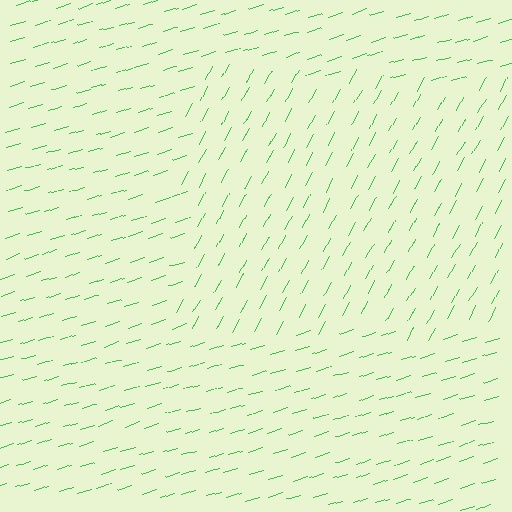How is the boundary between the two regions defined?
The boundary is defined purely by a change in line orientation (approximately 45 degrees difference). All lines are the same color and thickness.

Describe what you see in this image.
The image is filled with small green line segments. A rectangle region in the image has lines oriented differently from the surrounding lines, creating a visible texture boundary.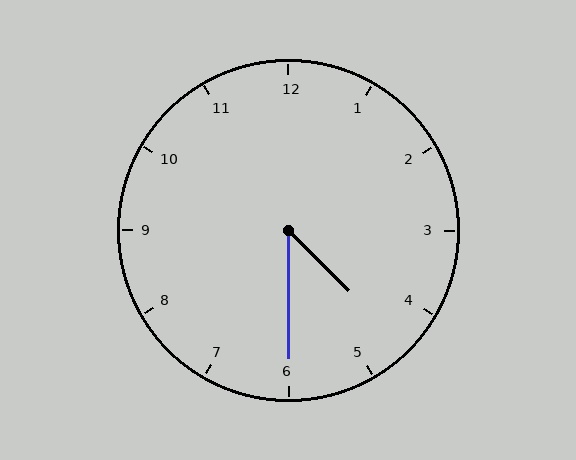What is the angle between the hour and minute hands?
Approximately 45 degrees.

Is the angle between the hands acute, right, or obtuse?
It is acute.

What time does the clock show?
4:30.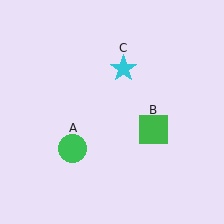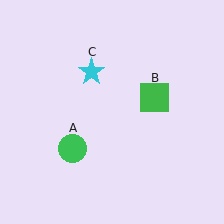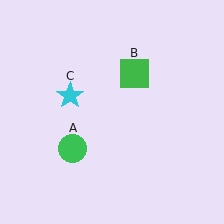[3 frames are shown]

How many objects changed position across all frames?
2 objects changed position: green square (object B), cyan star (object C).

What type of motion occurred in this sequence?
The green square (object B), cyan star (object C) rotated counterclockwise around the center of the scene.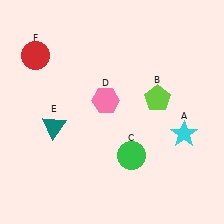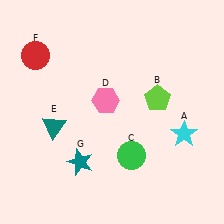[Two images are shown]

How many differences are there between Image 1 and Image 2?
There is 1 difference between the two images.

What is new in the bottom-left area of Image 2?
A teal star (G) was added in the bottom-left area of Image 2.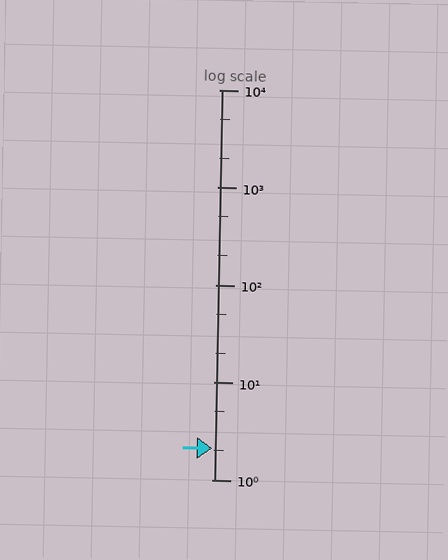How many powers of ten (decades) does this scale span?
The scale spans 4 decades, from 1 to 10000.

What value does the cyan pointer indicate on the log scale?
The pointer indicates approximately 2.1.